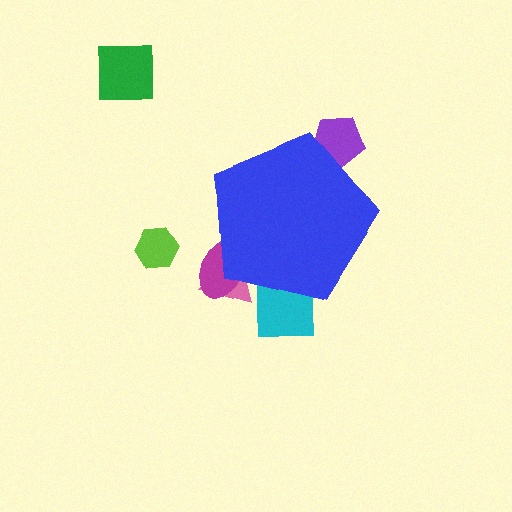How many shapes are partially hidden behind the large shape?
4 shapes are partially hidden.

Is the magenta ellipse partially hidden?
Yes, the magenta ellipse is partially hidden behind the blue pentagon.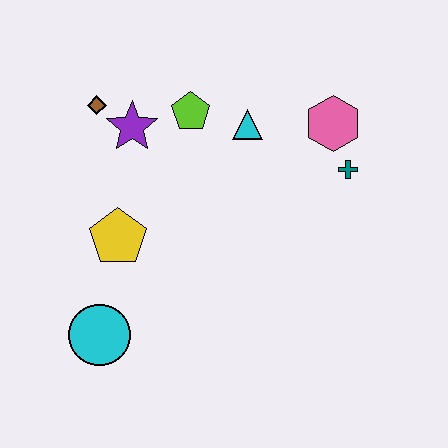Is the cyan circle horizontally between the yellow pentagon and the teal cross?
No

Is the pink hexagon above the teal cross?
Yes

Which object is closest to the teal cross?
The pink hexagon is closest to the teal cross.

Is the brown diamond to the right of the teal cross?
No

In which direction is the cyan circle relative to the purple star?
The cyan circle is below the purple star.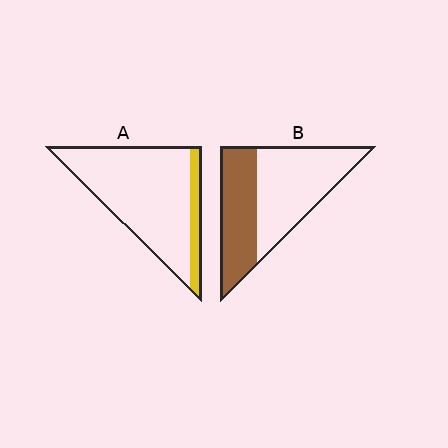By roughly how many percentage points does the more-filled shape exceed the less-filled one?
By roughly 25 percentage points (B over A).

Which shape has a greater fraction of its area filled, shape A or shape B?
Shape B.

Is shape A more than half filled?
No.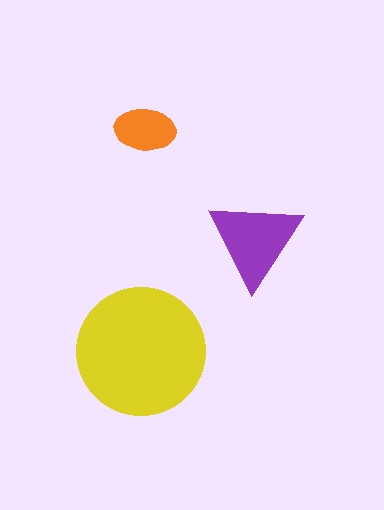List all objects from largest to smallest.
The yellow circle, the purple triangle, the orange ellipse.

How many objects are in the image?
There are 3 objects in the image.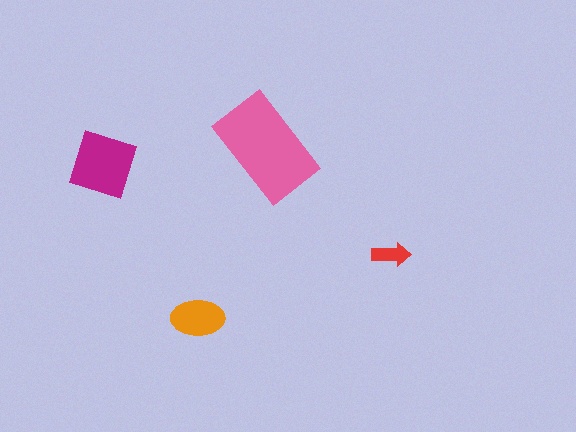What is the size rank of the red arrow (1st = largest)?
4th.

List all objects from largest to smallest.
The pink rectangle, the magenta diamond, the orange ellipse, the red arrow.